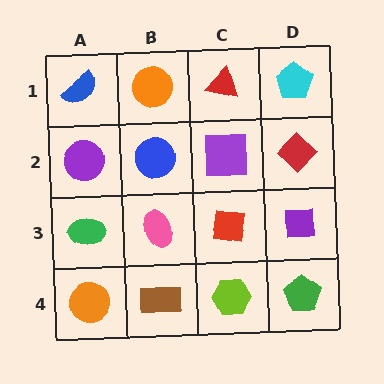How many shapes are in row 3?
4 shapes.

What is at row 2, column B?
A blue circle.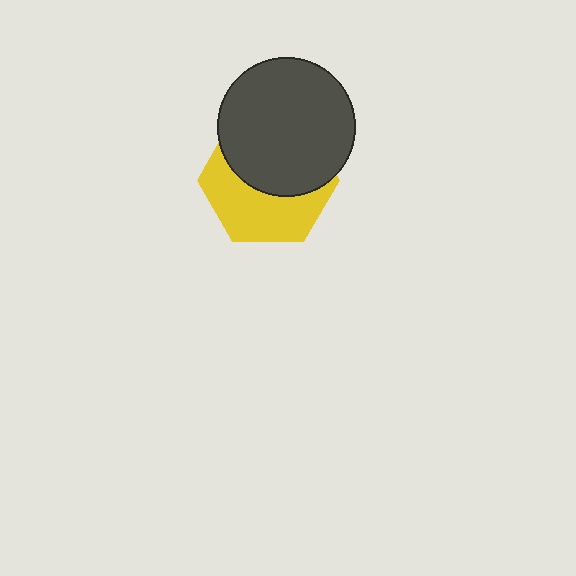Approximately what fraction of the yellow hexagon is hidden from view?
Roughly 53% of the yellow hexagon is hidden behind the dark gray circle.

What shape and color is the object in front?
The object in front is a dark gray circle.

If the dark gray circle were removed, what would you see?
You would see the complete yellow hexagon.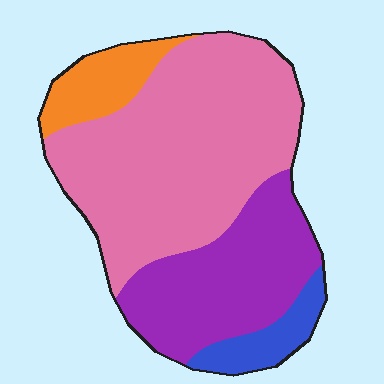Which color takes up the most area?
Pink, at roughly 55%.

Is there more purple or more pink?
Pink.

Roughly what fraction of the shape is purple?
Purple covers 28% of the shape.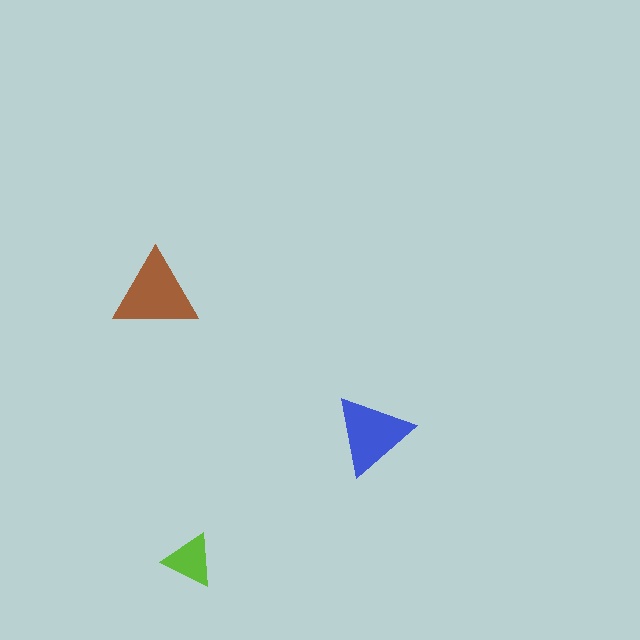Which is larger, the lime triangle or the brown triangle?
The brown one.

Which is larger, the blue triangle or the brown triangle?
The brown one.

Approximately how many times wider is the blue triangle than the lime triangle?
About 1.5 times wider.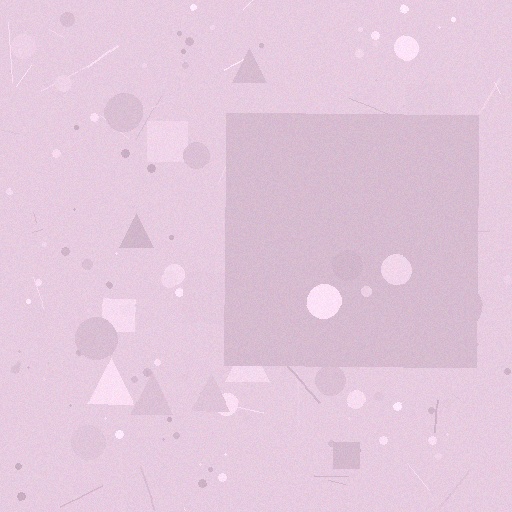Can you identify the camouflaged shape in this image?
The camouflaged shape is a square.